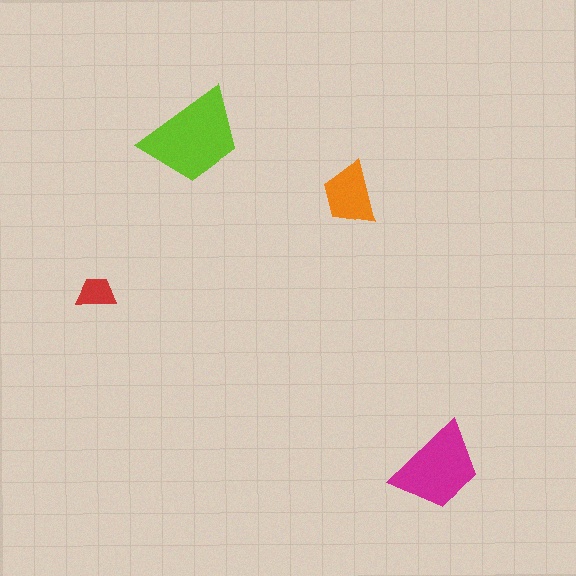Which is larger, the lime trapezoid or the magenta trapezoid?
The lime one.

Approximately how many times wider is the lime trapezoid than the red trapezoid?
About 2.5 times wider.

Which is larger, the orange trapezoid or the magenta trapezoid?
The magenta one.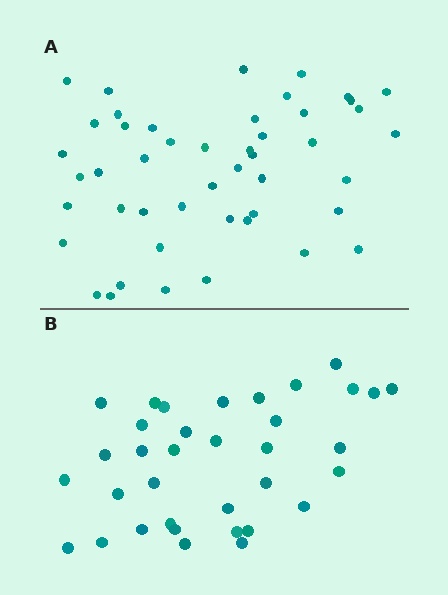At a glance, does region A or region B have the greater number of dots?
Region A (the top region) has more dots.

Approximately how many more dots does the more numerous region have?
Region A has roughly 12 or so more dots than region B.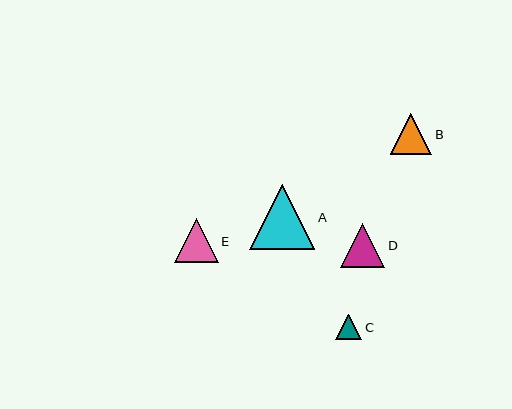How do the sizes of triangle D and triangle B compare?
Triangle D and triangle B are approximately the same size.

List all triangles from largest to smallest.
From largest to smallest: A, D, E, B, C.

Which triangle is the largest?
Triangle A is the largest with a size of approximately 65 pixels.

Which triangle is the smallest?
Triangle C is the smallest with a size of approximately 26 pixels.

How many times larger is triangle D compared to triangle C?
Triangle D is approximately 1.7 times the size of triangle C.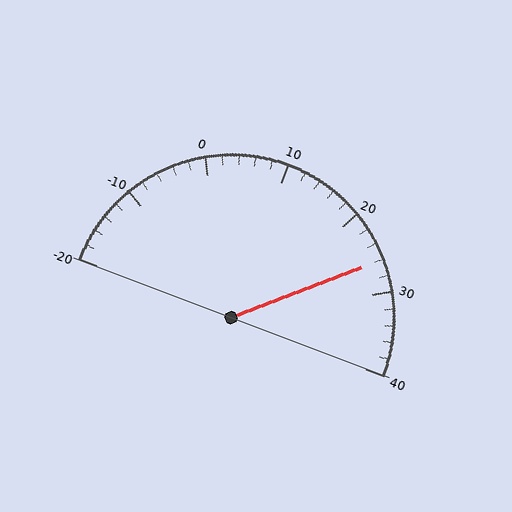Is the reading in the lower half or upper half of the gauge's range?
The reading is in the upper half of the range (-20 to 40).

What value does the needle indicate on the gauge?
The needle indicates approximately 26.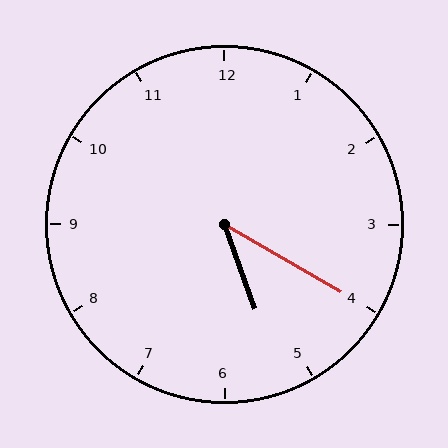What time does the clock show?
5:20.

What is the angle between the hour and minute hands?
Approximately 40 degrees.